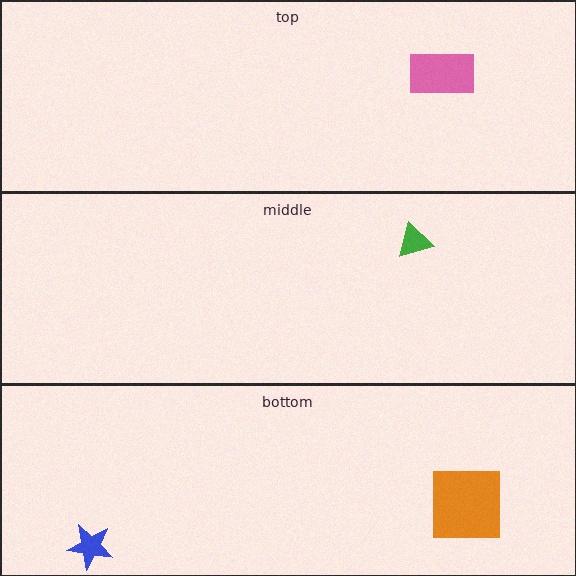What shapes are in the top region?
The pink rectangle.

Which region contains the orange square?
The bottom region.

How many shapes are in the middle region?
1.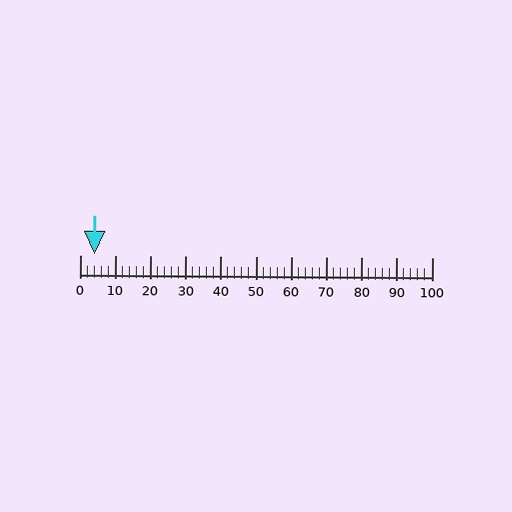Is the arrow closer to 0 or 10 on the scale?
The arrow is closer to 0.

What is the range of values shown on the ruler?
The ruler shows values from 0 to 100.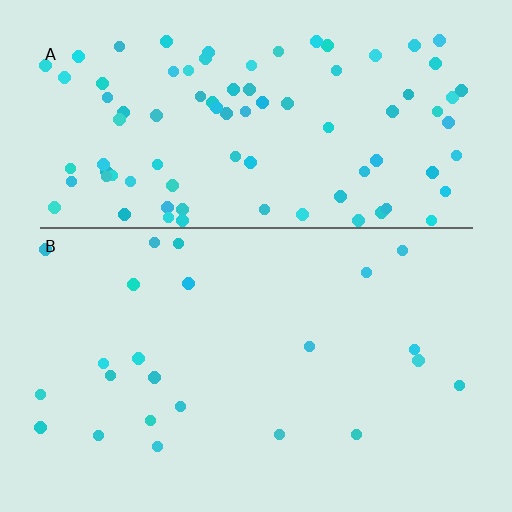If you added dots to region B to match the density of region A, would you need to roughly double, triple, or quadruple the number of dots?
Approximately quadruple.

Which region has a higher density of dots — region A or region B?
A (the top).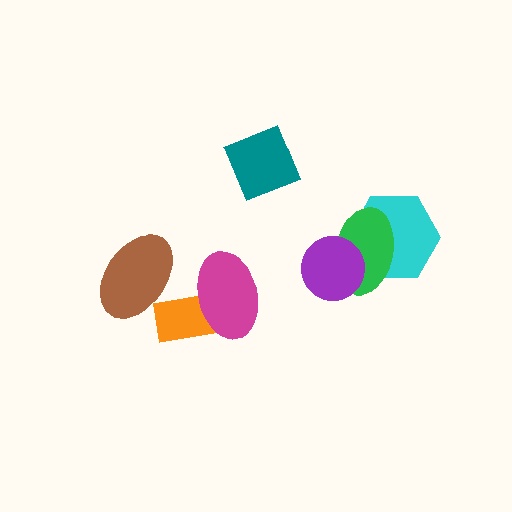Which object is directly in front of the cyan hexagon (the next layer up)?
The green ellipse is directly in front of the cyan hexagon.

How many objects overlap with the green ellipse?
2 objects overlap with the green ellipse.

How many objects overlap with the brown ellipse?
1 object overlaps with the brown ellipse.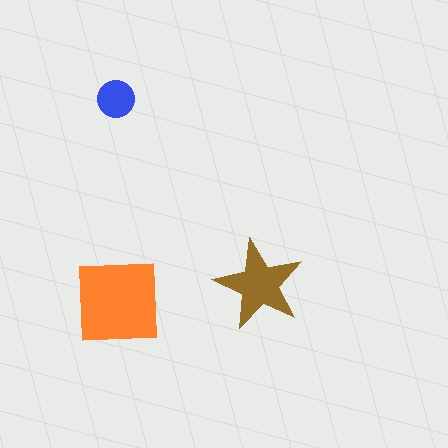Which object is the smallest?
The blue circle.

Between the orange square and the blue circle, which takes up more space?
The orange square.